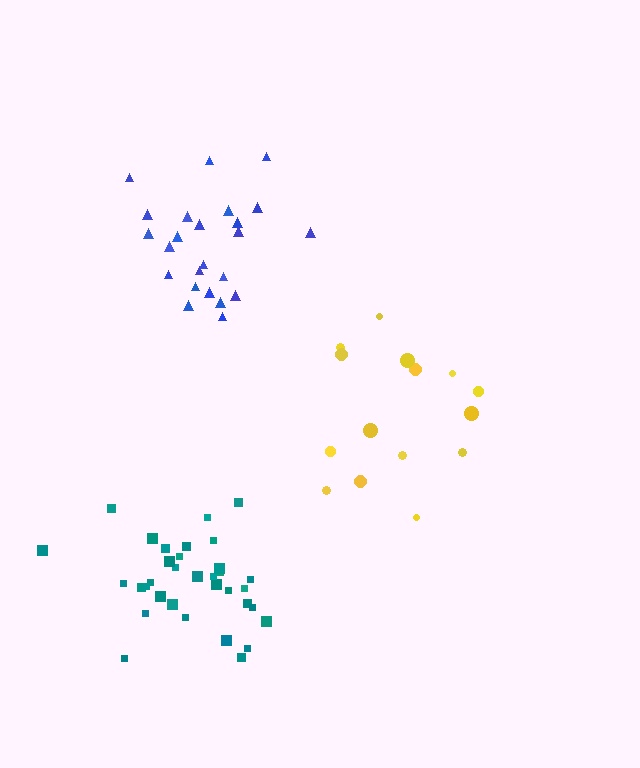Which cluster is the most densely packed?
Teal.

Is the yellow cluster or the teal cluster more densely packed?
Teal.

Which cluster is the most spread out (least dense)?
Yellow.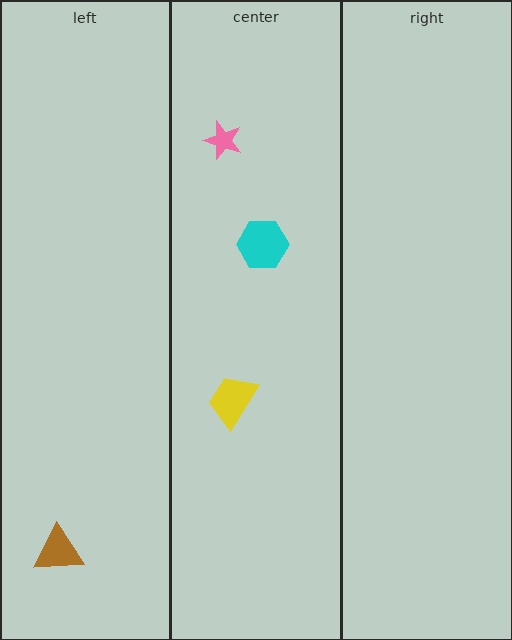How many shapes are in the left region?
1.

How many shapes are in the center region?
3.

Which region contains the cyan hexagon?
The center region.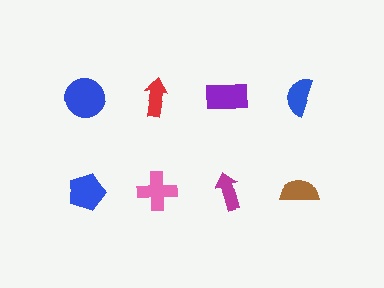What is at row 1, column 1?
A blue circle.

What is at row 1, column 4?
A blue semicircle.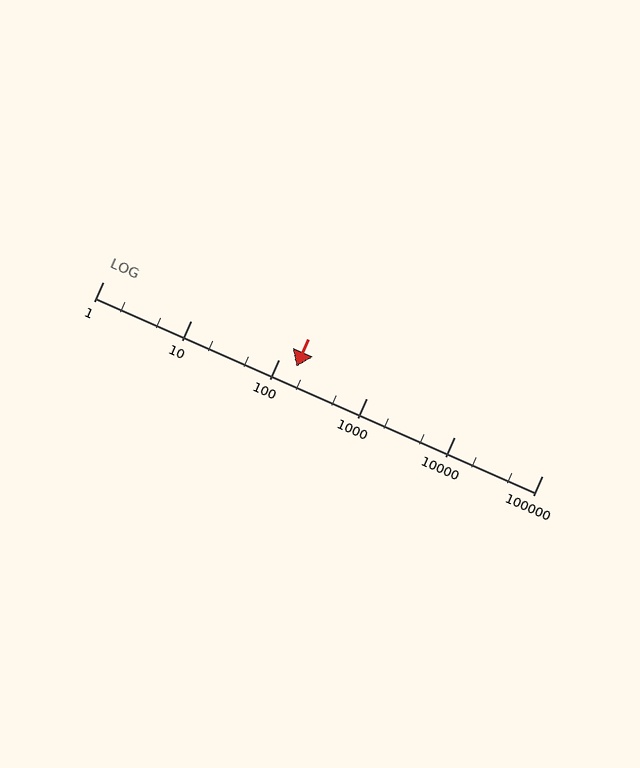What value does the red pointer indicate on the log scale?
The pointer indicates approximately 160.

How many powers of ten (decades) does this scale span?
The scale spans 5 decades, from 1 to 100000.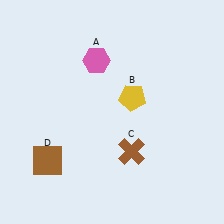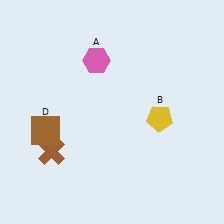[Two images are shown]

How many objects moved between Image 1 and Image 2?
3 objects moved between the two images.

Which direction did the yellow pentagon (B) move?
The yellow pentagon (B) moved right.